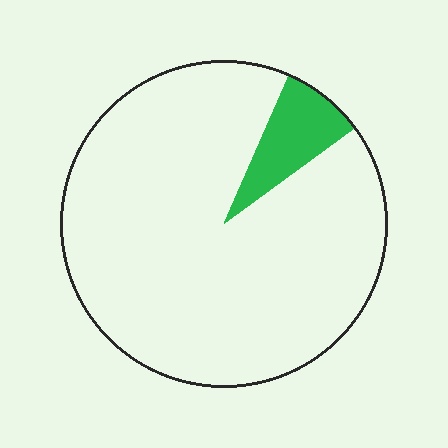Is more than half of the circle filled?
No.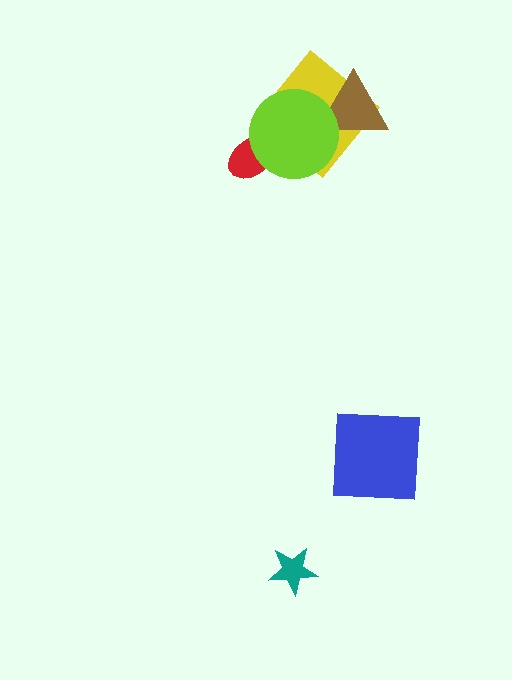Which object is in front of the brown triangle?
The lime circle is in front of the brown triangle.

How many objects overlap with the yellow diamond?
2 objects overlap with the yellow diamond.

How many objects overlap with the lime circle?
3 objects overlap with the lime circle.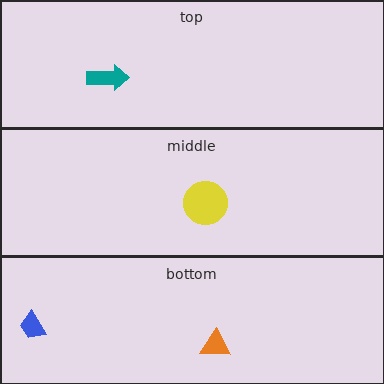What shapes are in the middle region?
The yellow circle.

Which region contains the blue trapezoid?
The bottom region.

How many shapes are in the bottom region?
2.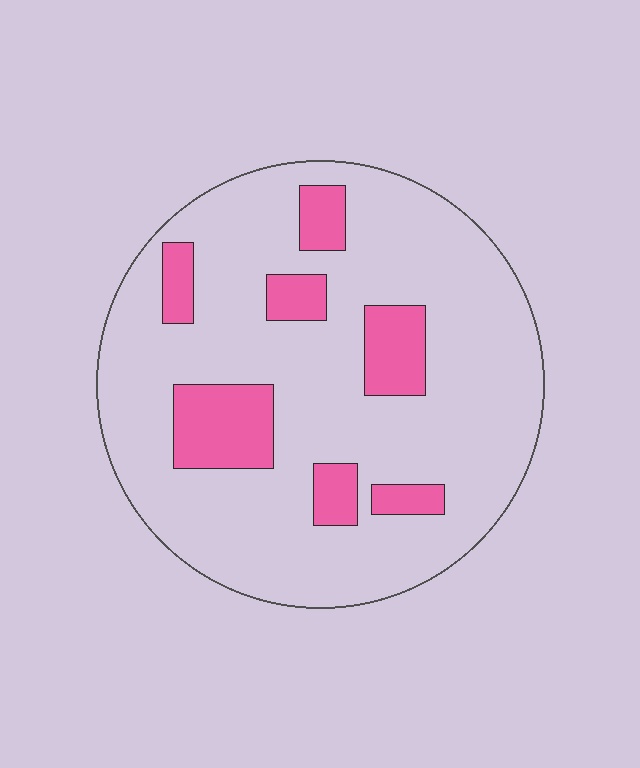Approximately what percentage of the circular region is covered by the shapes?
Approximately 20%.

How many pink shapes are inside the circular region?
7.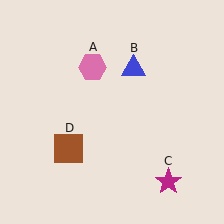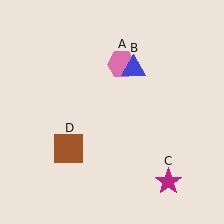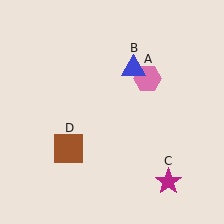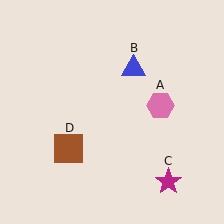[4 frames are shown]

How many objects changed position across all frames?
1 object changed position: pink hexagon (object A).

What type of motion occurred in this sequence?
The pink hexagon (object A) rotated clockwise around the center of the scene.